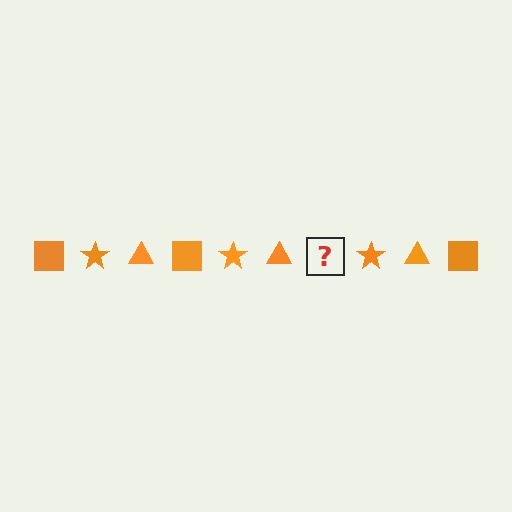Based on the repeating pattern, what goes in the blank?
The blank should be an orange square.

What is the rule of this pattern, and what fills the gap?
The rule is that the pattern cycles through square, star, triangle shapes in orange. The gap should be filled with an orange square.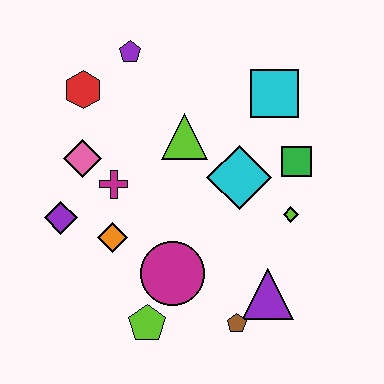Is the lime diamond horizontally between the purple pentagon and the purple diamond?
No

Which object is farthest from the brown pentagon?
The purple pentagon is farthest from the brown pentagon.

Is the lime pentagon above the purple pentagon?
No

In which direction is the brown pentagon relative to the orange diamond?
The brown pentagon is to the right of the orange diamond.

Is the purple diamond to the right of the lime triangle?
No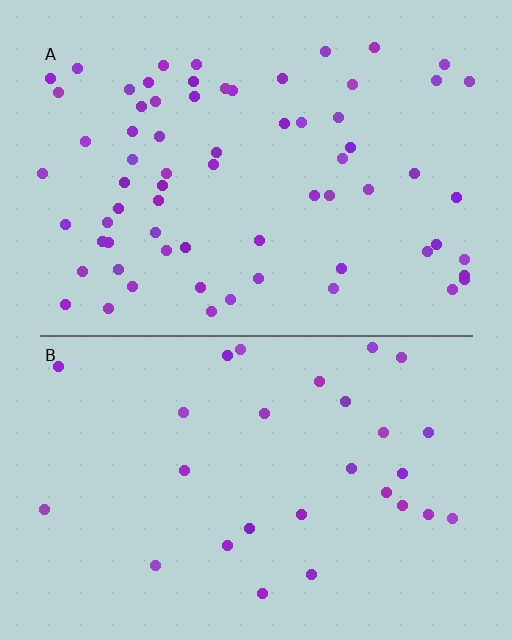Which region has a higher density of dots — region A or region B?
A (the top).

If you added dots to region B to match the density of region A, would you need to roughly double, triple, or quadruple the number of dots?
Approximately double.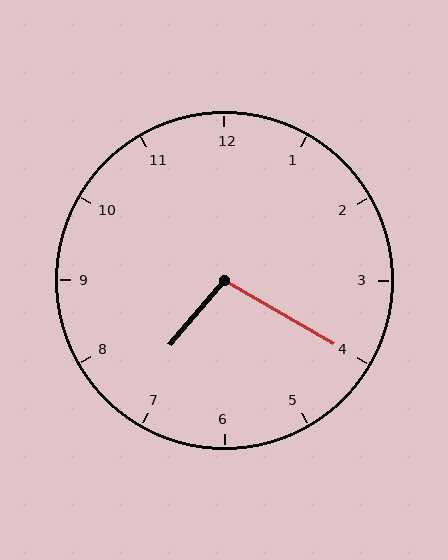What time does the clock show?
7:20.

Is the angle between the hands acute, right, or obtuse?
It is obtuse.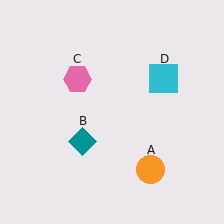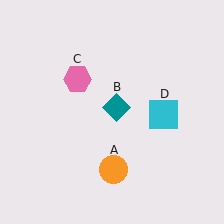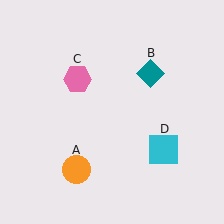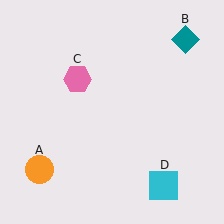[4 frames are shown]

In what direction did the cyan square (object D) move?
The cyan square (object D) moved down.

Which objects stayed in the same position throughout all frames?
Pink hexagon (object C) remained stationary.